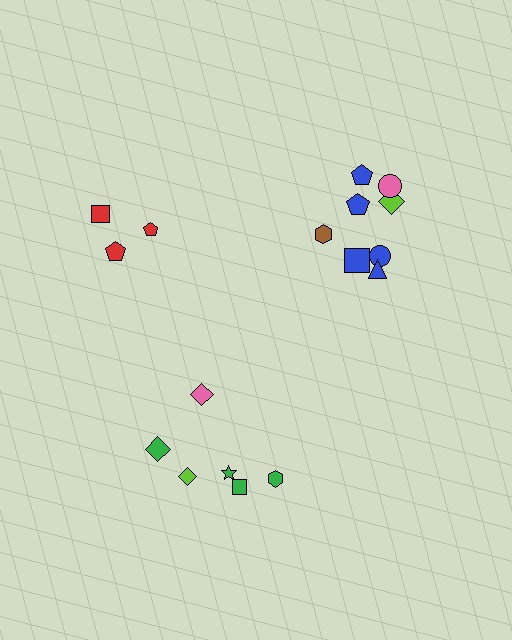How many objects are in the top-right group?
There are 8 objects.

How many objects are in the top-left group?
There are 3 objects.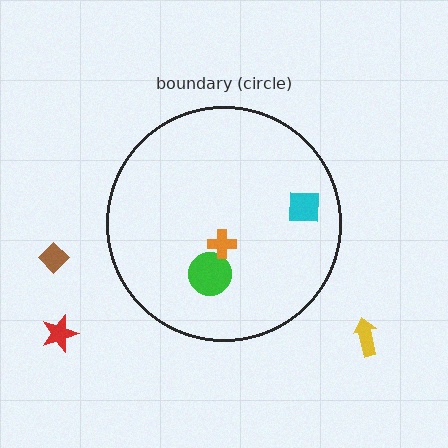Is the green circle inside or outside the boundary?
Inside.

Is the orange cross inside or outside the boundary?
Inside.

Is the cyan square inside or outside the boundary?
Inside.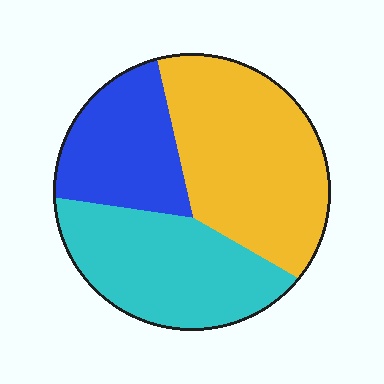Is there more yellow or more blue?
Yellow.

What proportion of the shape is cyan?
Cyan covers roughly 35% of the shape.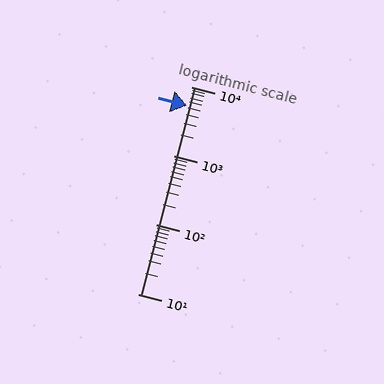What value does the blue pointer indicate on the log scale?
The pointer indicates approximately 5400.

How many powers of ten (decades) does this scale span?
The scale spans 3 decades, from 10 to 10000.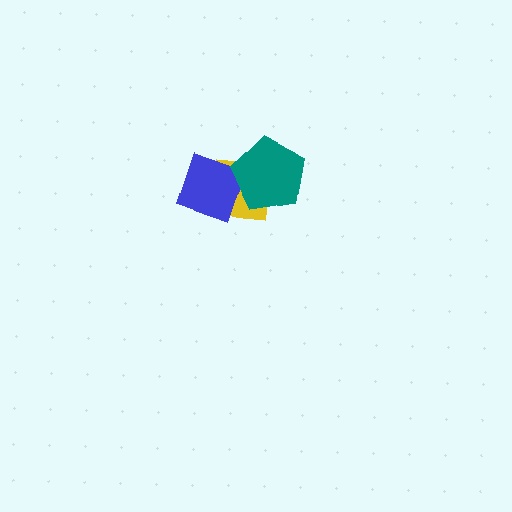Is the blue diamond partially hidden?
Yes, it is partially covered by another shape.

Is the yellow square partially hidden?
Yes, it is partially covered by another shape.